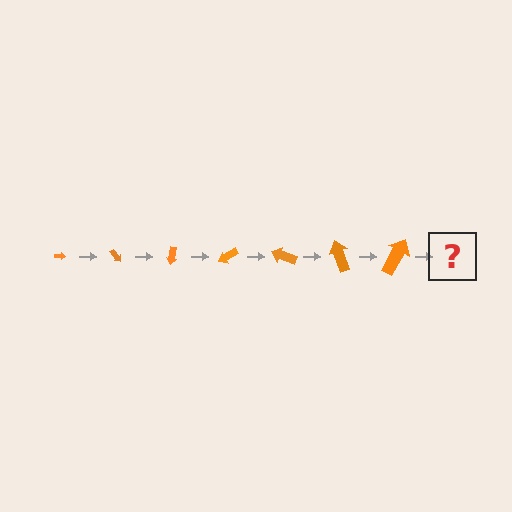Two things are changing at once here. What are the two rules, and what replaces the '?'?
The two rules are that the arrow grows larger each step and it rotates 50 degrees each step. The '?' should be an arrow, larger than the previous one and rotated 350 degrees from the start.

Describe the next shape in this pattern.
It should be an arrow, larger than the previous one and rotated 350 degrees from the start.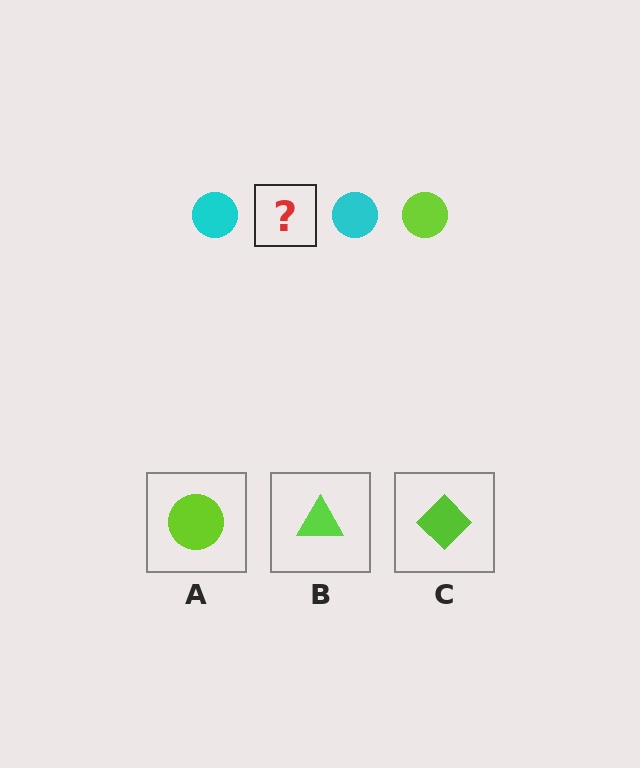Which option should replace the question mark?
Option A.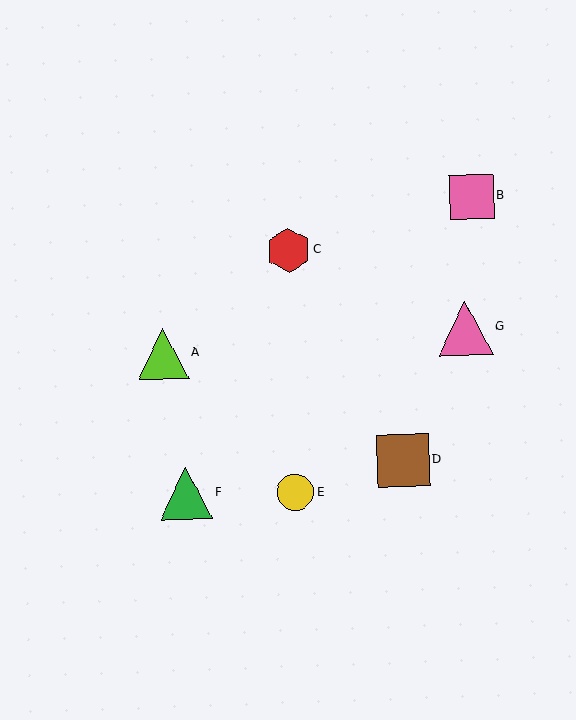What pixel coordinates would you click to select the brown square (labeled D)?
Click at (403, 460) to select the brown square D.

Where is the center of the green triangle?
The center of the green triangle is at (186, 493).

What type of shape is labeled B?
Shape B is a pink square.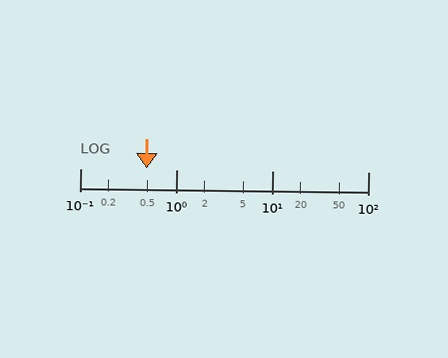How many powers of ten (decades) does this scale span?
The scale spans 3 decades, from 0.1 to 100.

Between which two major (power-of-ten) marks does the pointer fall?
The pointer is between 0.1 and 1.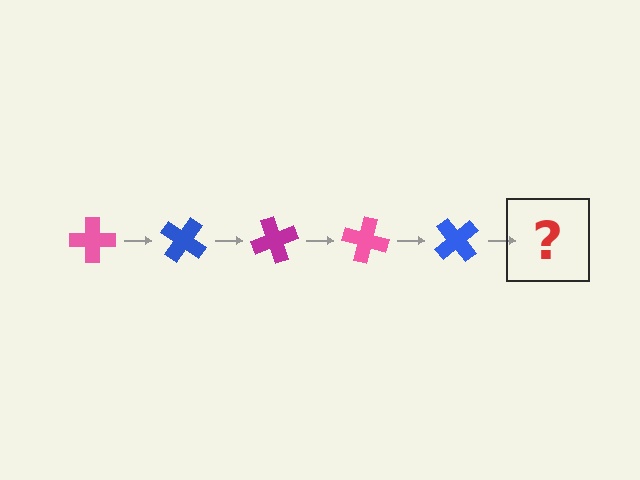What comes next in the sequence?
The next element should be a magenta cross, rotated 175 degrees from the start.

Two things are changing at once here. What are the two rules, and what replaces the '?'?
The two rules are that it rotates 35 degrees each step and the color cycles through pink, blue, and magenta. The '?' should be a magenta cross, rotated 175 degrees from the start.